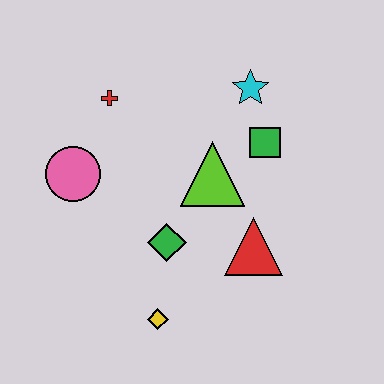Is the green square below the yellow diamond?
No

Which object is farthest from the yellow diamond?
The cyan star is farthest from the yellow diamond.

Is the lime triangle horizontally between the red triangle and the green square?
No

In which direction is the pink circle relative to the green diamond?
The pink circle is to the left of the green diamond.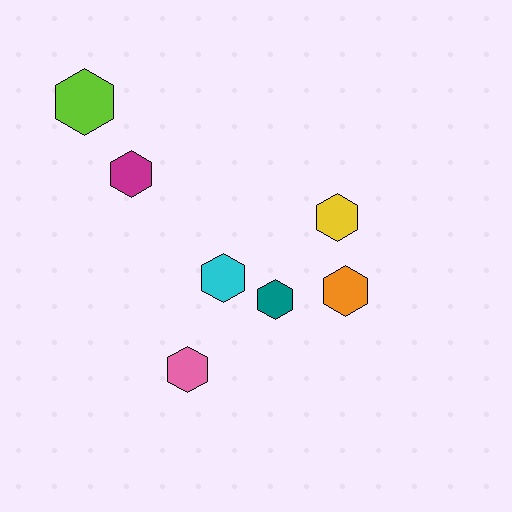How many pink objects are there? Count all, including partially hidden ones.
There is 1 pink object.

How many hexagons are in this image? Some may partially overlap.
There are 7 hexagons.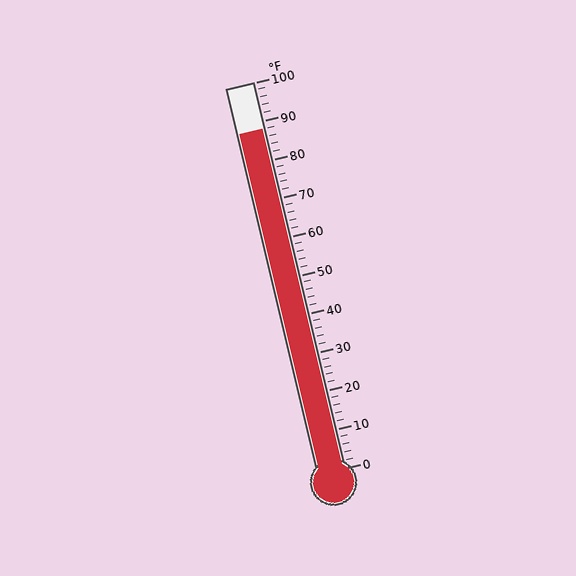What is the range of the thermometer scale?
The thermometer scale ranges from 0°F to 100°F.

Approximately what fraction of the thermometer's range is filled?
The thermometer is filled to approximately 90% of its range.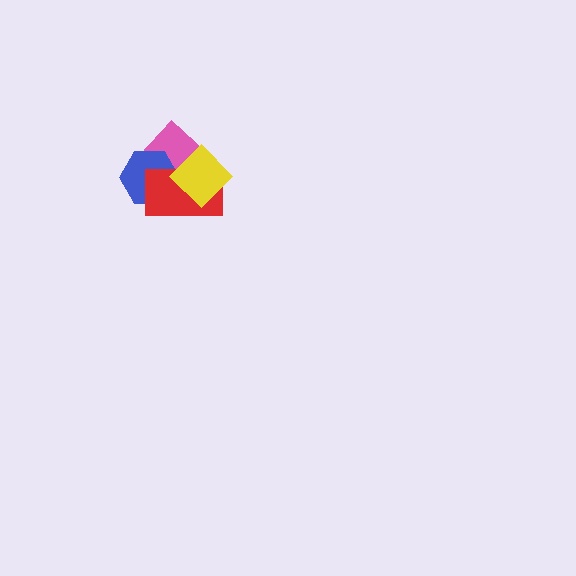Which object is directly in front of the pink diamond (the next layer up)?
The blue hexagon is directly in front of the pink diamond.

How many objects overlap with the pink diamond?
3 objects overlap with the pink diamond.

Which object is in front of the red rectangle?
The yellow diamond is in front of the red rectangle.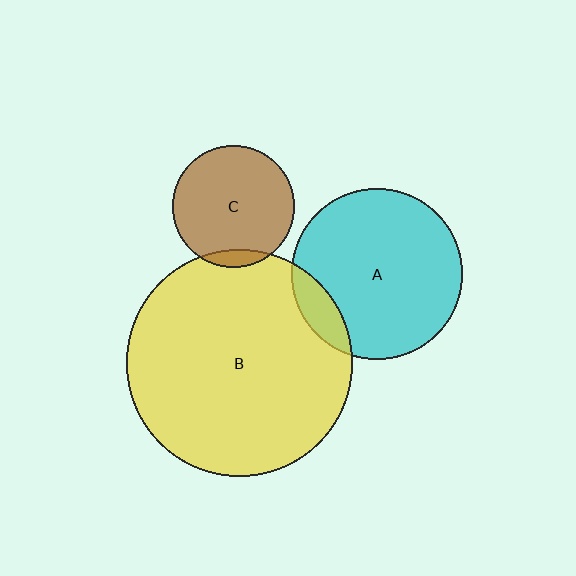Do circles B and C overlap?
Yes.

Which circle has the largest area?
Circle B (yellow).